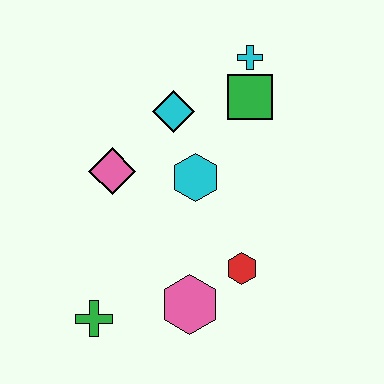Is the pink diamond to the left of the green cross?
No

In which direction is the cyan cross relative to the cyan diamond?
The cyan cross is to the right of the cyan diamond.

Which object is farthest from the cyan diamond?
The green cross is farthest from the cyan diamond.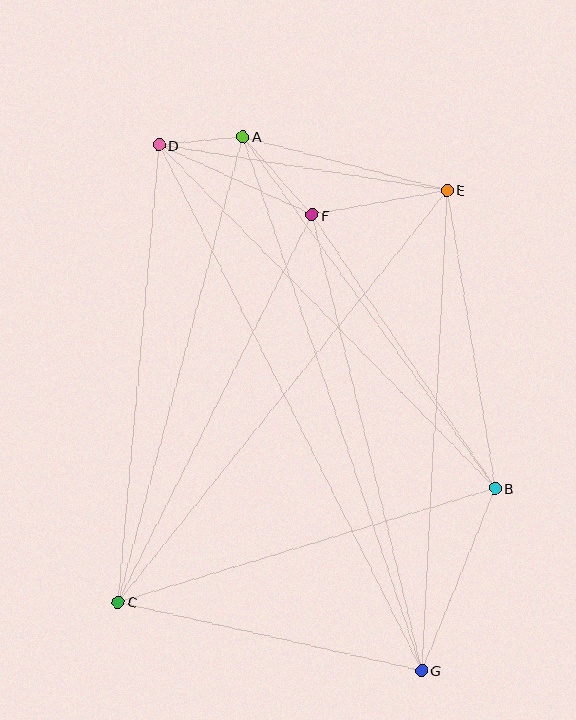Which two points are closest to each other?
Points A and D are closest to each other.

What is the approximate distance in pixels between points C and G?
The distance between C and G is approximately 311 pixels.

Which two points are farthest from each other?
Points D and G are farthest from each other.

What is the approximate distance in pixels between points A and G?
The distance between A and G is approximately 562 pixels.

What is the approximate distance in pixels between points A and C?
The distance between A and C is approximately 481 pixels.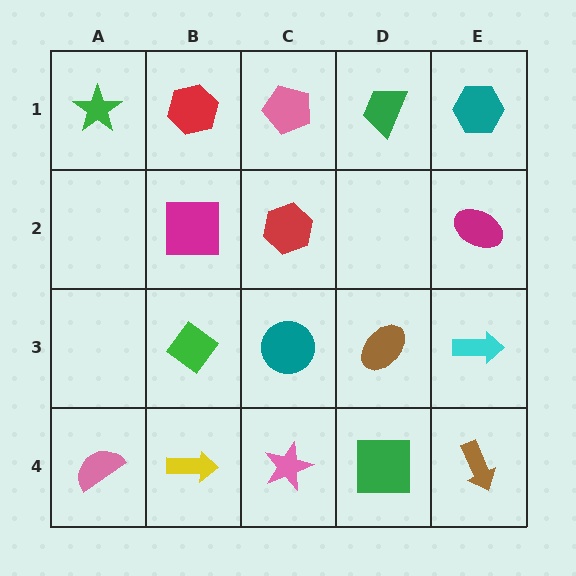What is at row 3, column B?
A green diamond.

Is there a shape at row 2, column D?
No, that cell is empty.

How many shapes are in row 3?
4 shapes.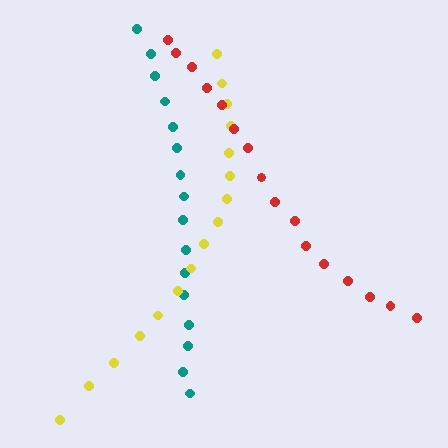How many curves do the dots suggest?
There are 3 distinct paths.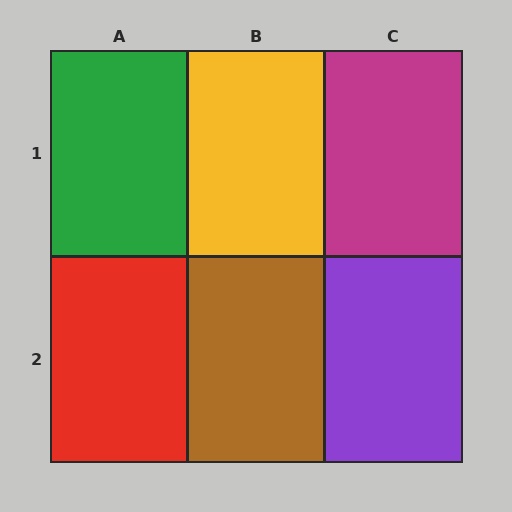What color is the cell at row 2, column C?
Purple.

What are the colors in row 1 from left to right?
Green, yellow, magenta.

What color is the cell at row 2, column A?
Red.